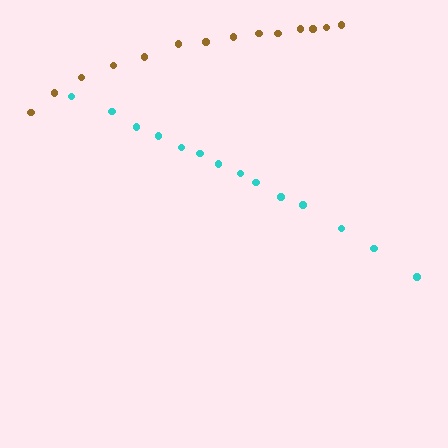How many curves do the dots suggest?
There are 2 distinct paths.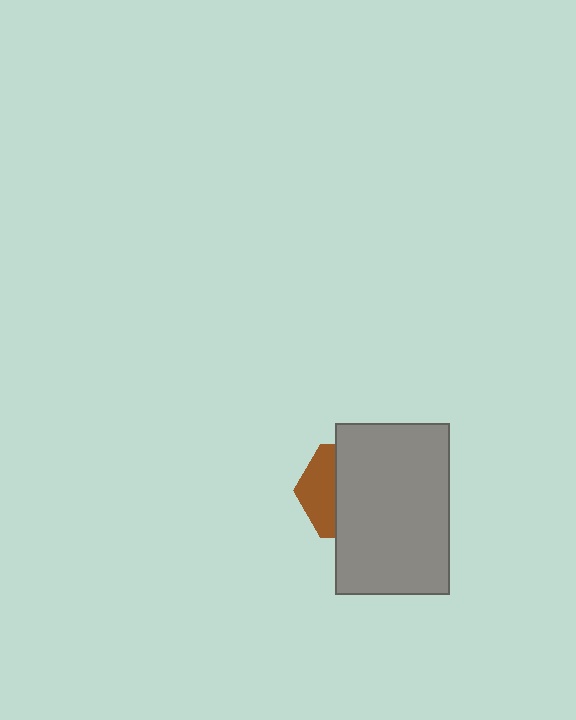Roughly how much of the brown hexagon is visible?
A small part of it is visible (roughly 36%).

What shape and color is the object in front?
The object in front is a gray rectangle.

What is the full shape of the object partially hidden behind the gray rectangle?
The partially hidden object is a brown hexagon.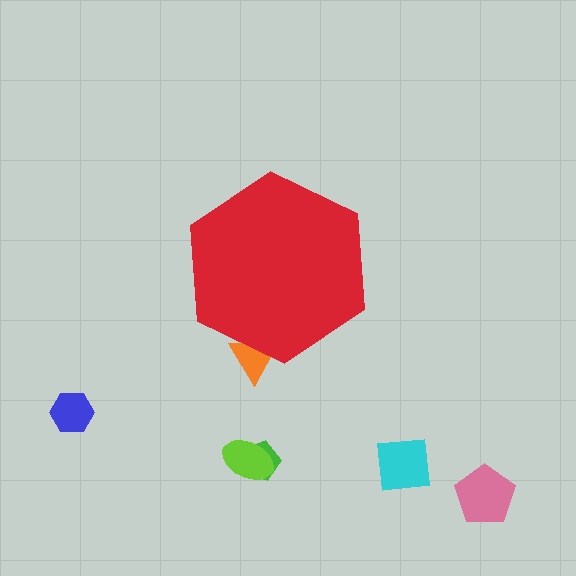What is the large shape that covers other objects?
A red hexagon.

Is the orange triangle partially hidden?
Yes, the orange triangle is partially hidden behind the red hexagon.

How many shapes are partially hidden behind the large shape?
1 shape is partially hidden.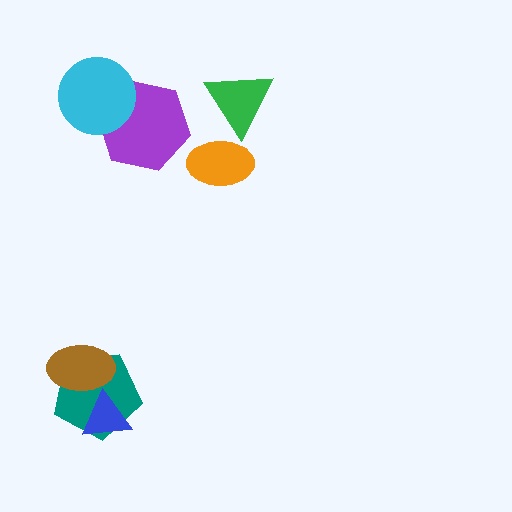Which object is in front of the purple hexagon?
The cyan circle is in front of the purple hexagon.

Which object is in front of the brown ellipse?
The blue triangle is in front of the brown ellipse.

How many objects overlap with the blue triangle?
2 objects overlap with the blue triangle.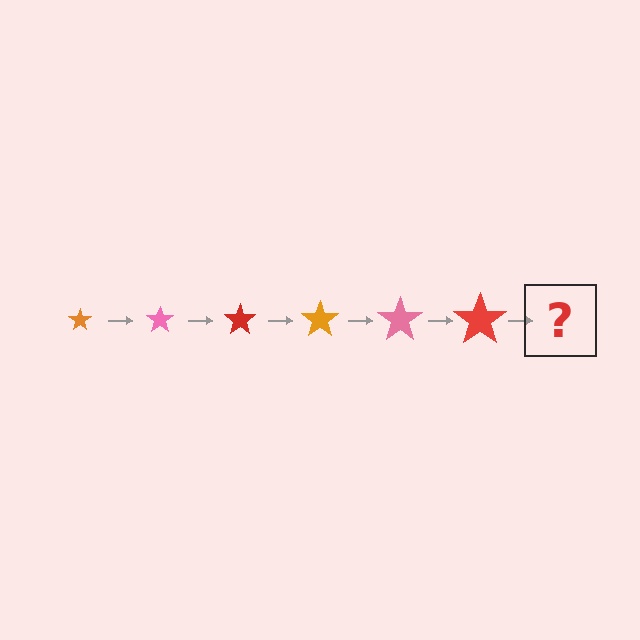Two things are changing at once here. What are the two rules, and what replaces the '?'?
The two rules are that the star grows larger each step and the color cycles through orange, pink, and red. The '?' should be an orange star, larger than the previous one.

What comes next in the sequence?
The next element should be an orange star, larger than the previous one.